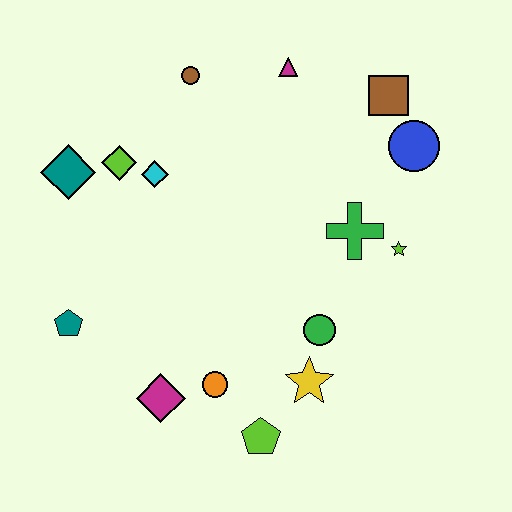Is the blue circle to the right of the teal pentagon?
Yes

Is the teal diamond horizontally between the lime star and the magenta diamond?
No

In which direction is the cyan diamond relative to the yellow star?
The cyan diamond is above the yellow star.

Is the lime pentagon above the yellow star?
No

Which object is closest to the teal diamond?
The lime diamond is closest to the teal diamond.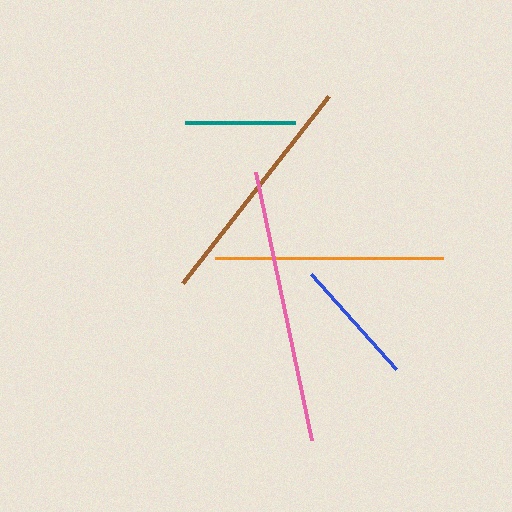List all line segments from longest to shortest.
From longest to shortest: pink, brown, orange, blue, teal.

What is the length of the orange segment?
The orange segment is approximately 227 pixels long.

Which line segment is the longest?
The pink line is the longest at approximately 274 pixels.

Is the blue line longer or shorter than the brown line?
The brown line is longer than the blue line.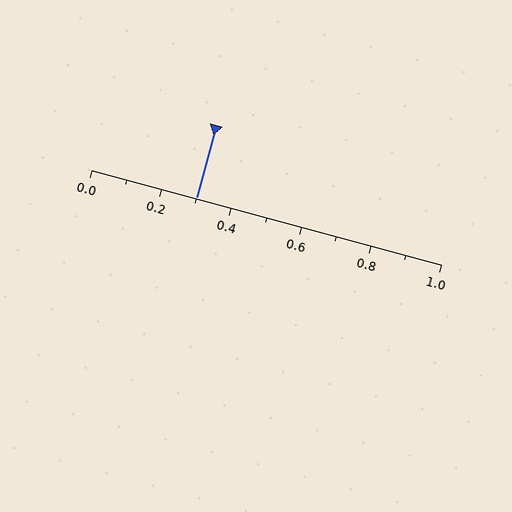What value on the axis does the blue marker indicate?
The marker indicates approximately 0.3.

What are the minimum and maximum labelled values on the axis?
The axis runs from 0.0 to 1.0.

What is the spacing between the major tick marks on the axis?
The major ticks are spaced 0.2 apart.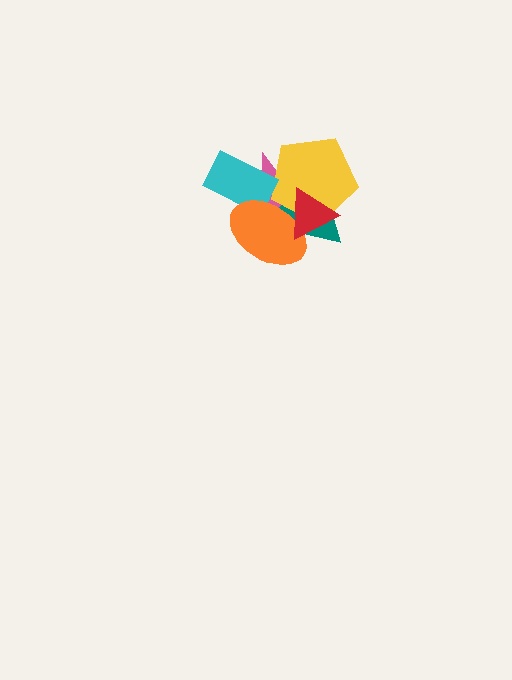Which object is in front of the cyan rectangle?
The orange ellipse is in front of the cyan rectangle.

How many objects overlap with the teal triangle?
4 objects overlap with the teal triangle.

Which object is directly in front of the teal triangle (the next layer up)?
The yellow pentagon is directly in front of the teal triangle.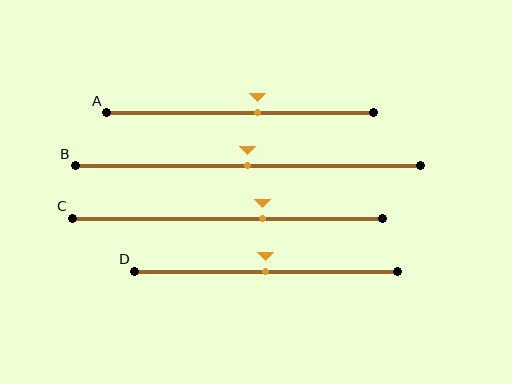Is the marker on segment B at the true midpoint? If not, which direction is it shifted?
Yes, the marker on segment B is at the true midpoint.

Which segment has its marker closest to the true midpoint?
Segment B has its marker closest to the true midpoint.